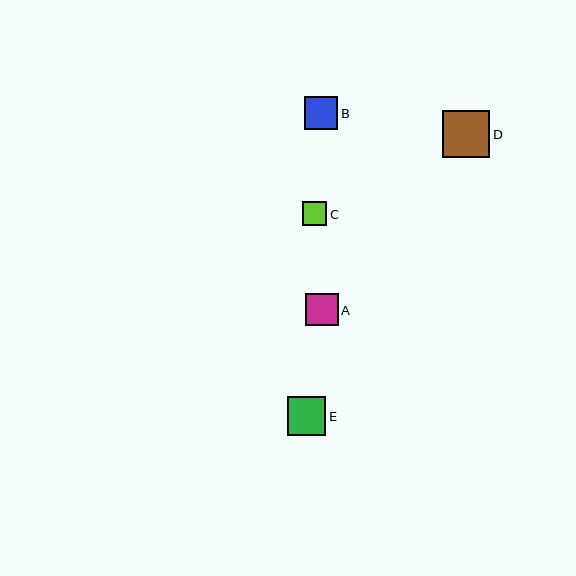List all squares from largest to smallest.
From largest to smallest: D, E, B, A, C.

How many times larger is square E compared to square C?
Square E is approximately 1.6 times the size of square C.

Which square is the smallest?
Square C is the smallest with a size of approximately 24 pixels.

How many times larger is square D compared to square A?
Square D is approximately 1.4 times the size of square A.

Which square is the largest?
Square D is the largest with a size of approximately 47 pixels.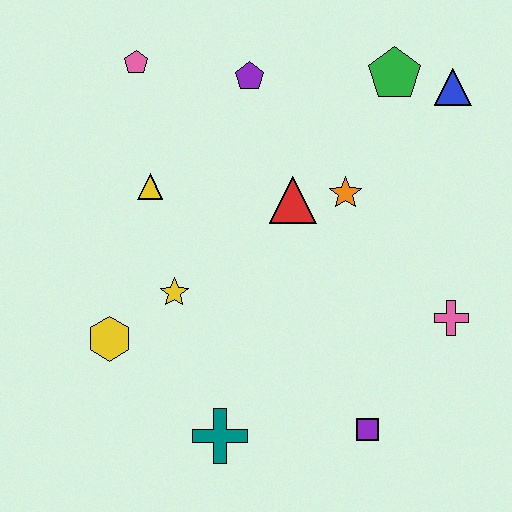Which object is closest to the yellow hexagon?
The yellow star is closest to the yellow hexagon.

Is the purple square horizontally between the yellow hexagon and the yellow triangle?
No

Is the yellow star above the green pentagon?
No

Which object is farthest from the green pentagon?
The teal cross is farthest from the green pentagon.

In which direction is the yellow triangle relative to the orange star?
The yellow triangle is to the left of the orange star.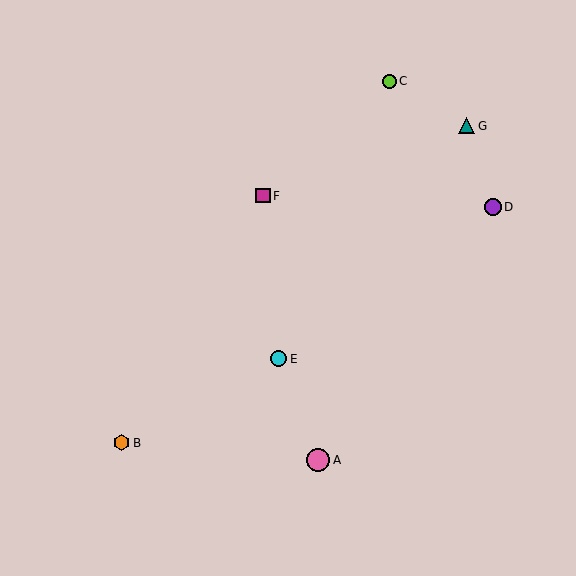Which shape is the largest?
The pink circle (labeled A) is the largest.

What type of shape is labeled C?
Shape C is a lime circle.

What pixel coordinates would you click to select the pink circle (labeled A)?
Click at (318, 460) to select the pink circle A.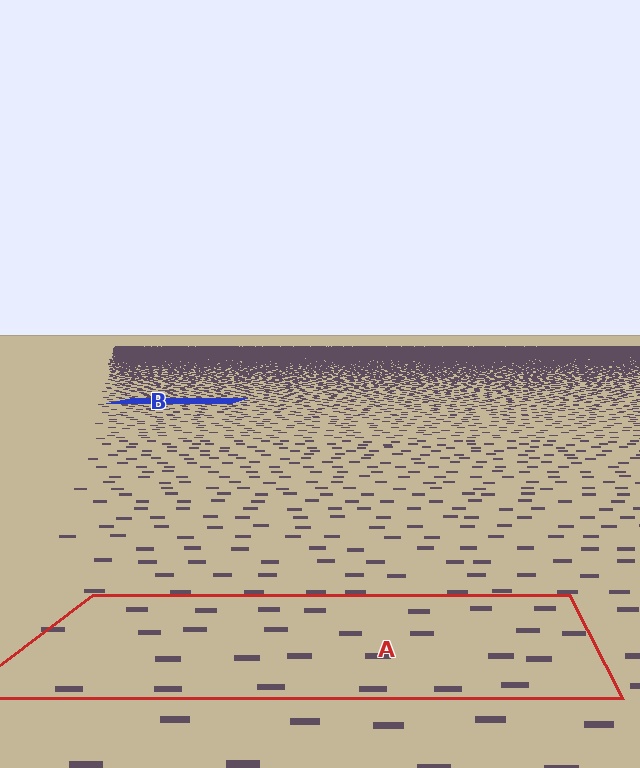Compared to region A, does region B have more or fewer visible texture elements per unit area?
Region B has more texture elements per unit area — they are packed more densely because it is farther away.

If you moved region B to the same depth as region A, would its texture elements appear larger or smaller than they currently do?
They would appear larger. At a closer depth, the same texture elements are projected at a bigger on-screen size.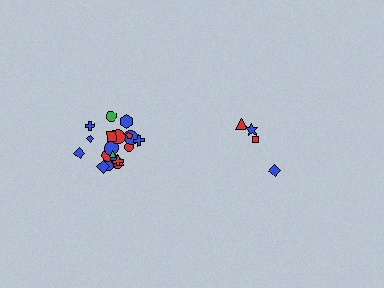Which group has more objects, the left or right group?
The left group.